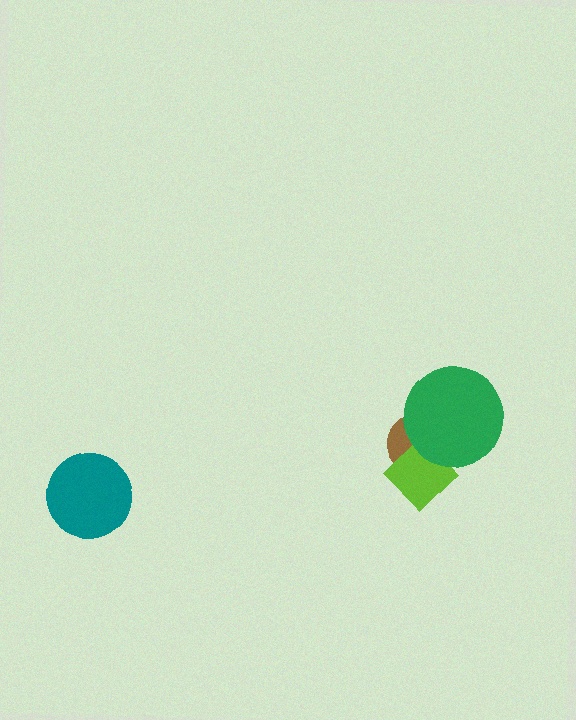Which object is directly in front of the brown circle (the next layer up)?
The lime diamond is directly in front of the brown circle.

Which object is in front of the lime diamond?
The green circle is in front of the lime diamond.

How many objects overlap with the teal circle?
0 objects overlap with the teal circle.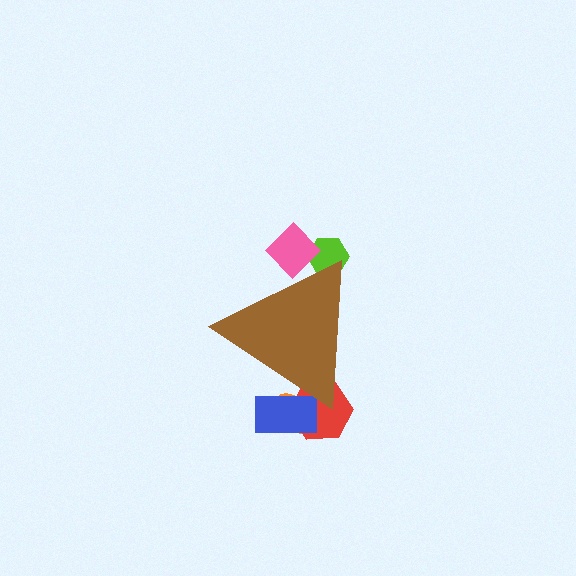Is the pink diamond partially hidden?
Yes, the pink diamond is partially hidden behind the brown triangle.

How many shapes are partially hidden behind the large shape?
5 shapes are partially hidden.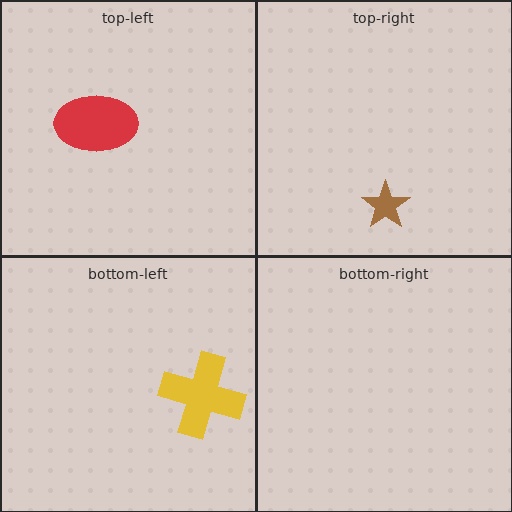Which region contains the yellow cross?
The bottom-left region.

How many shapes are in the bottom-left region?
1.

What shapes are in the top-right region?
The brown star.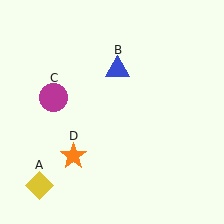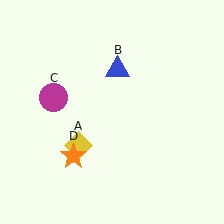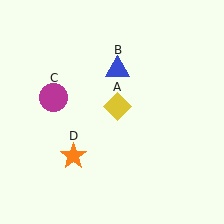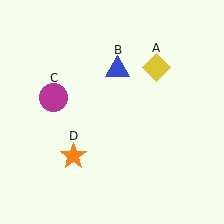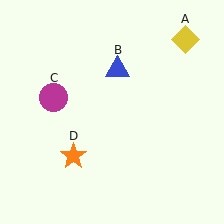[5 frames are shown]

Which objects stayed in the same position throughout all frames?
Blue triangle (object B) and magenta circle (object C) and orange star (object D) remained stationary.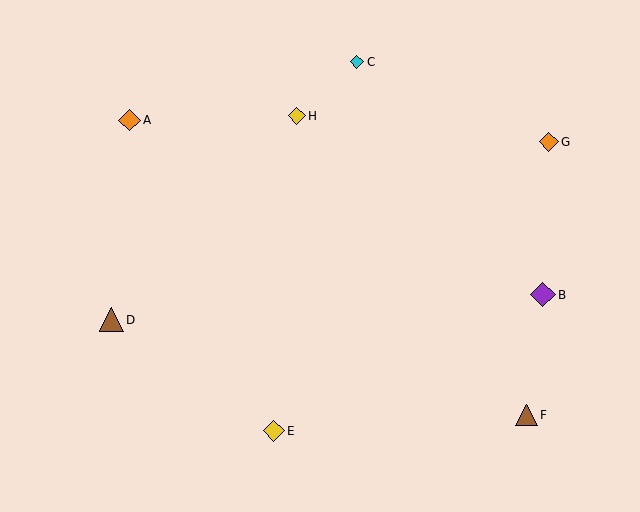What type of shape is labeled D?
Shape D is a brown triangle.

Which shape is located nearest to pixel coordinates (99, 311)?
The brown triangle (labeled D) at (111, 320) is nearest to that location.